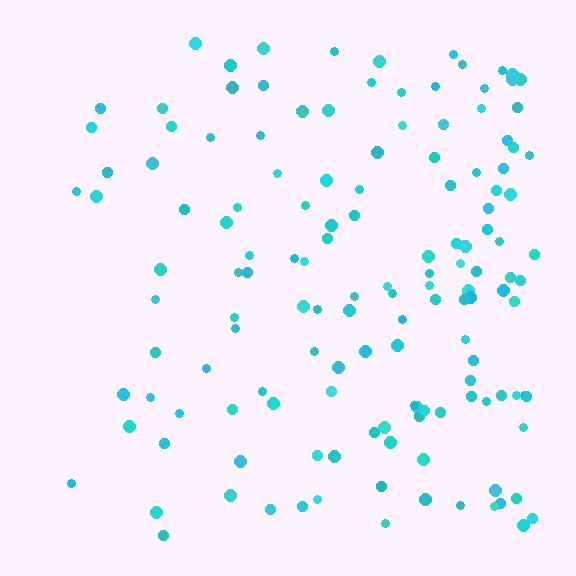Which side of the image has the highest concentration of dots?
The right.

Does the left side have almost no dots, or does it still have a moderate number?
Still a moderate number, just noticeably fewer than the right.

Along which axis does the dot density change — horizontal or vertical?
Horizontal.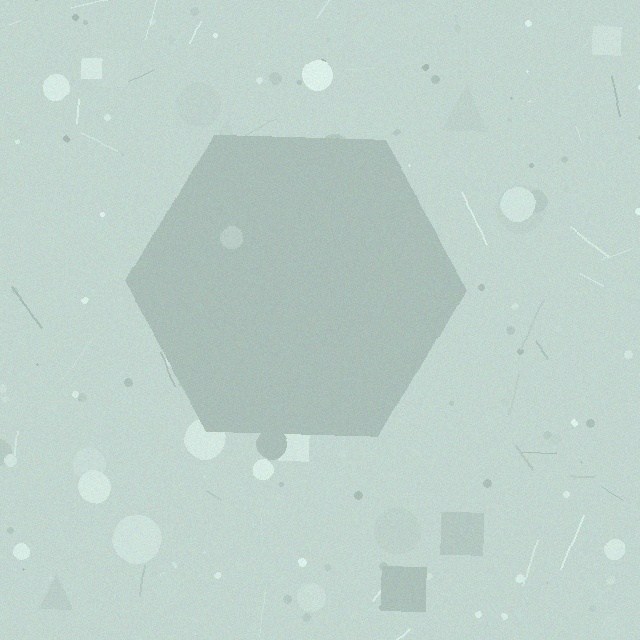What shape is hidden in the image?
A hexagon is hidden in the image.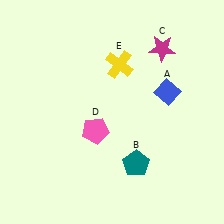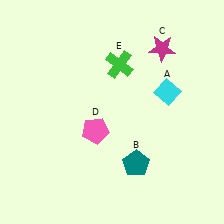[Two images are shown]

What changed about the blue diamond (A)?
In Image 1, A is blue. In Image 2, it changed to cyan.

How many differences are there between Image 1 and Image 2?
There are 2 differences between the two images.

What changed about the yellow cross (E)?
In Image 1, E is yellow. In Image 2, it changed to green.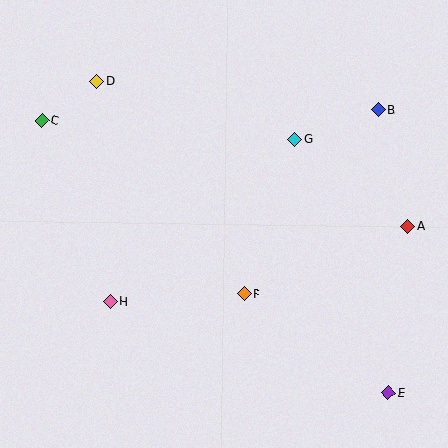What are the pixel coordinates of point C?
Point C is at (42, 120).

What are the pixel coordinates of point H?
Point H is at (110, 301).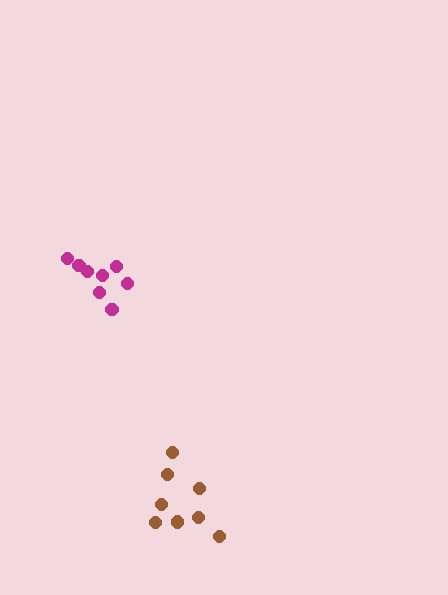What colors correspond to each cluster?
The clusters are colored: magenta, brown.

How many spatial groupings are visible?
There are 2 spatial groupings.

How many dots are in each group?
Group 1: 8 dots, Group 2: 8 dots (16 total).